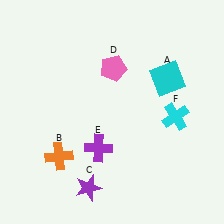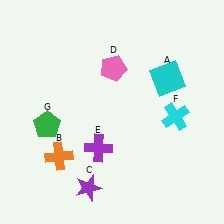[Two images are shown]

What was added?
A green pentagon (G) was added in Image 2.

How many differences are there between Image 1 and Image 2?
There is 1 difference between the two images.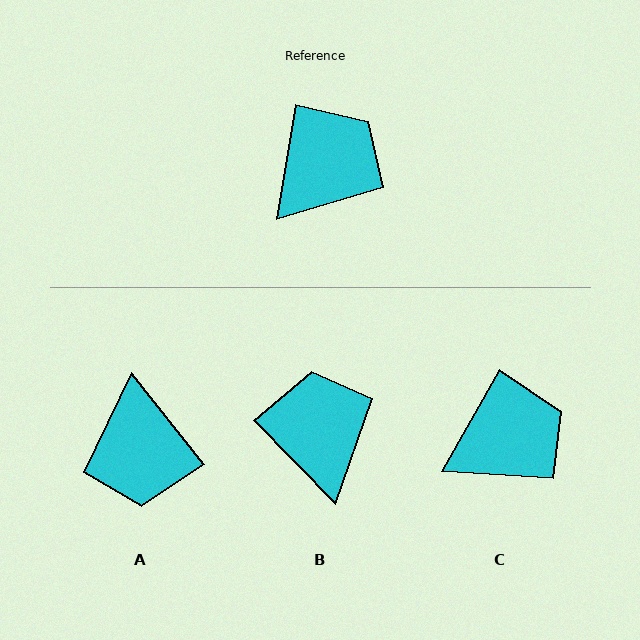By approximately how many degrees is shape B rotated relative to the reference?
Approximately 54 degrees counter-clockwise.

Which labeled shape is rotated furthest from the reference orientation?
A, about 133 degrees away.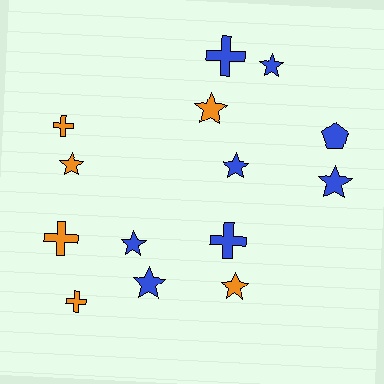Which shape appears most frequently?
Star, with 8 objects.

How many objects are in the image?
There are 14 objects.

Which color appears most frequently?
Blue, with 8 objects.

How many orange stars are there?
There are 3 orange stars.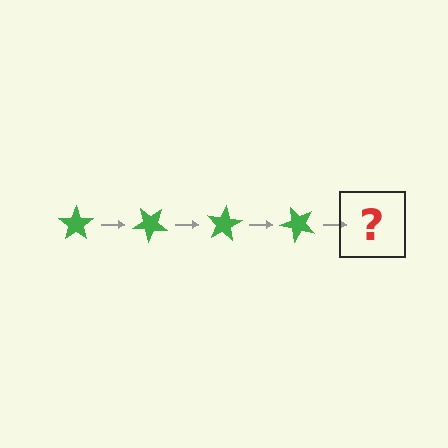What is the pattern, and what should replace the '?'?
The pattern is that the star rotates 40 degrees each step. The '?' should be a green star rotated 160 degrees.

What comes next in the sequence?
The next element should be a green star rotated 160 degrees.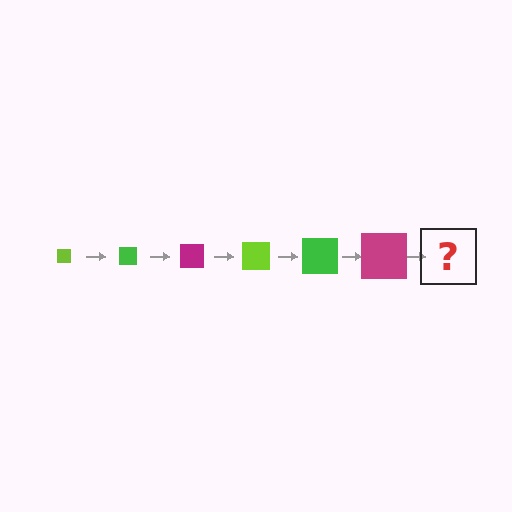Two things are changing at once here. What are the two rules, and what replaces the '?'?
The two rules are that the square grows larger each step and the color cycles through lime, green, and magenta. The '?' should be a lime square, larger than the previous one.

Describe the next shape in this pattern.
It should be a lime square, larger than the previous one.